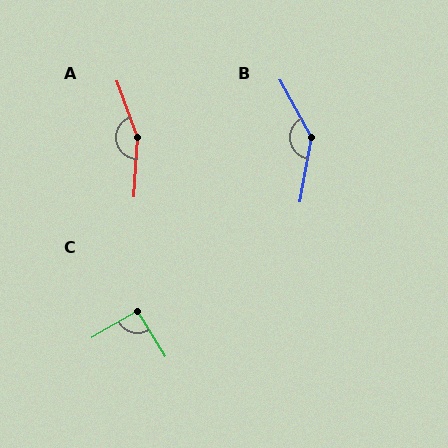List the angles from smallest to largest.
C (92°), B (141°), A (157°).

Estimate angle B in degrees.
Approximately 141 degrees.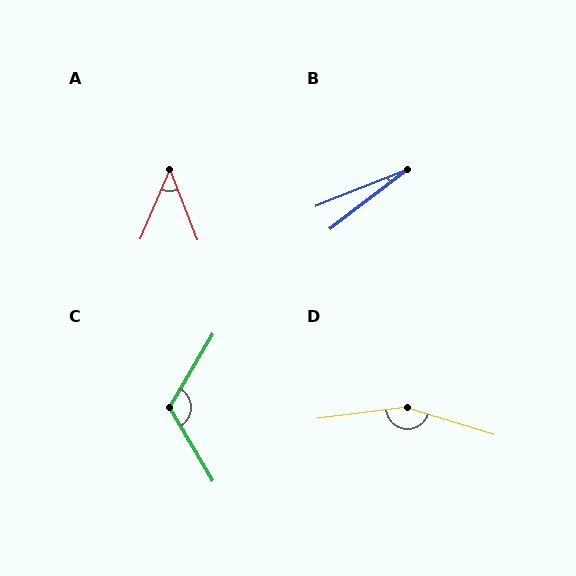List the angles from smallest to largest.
B (16°), A (45°), C (119°), D (156°).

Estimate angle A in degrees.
Approximately 45 degrees.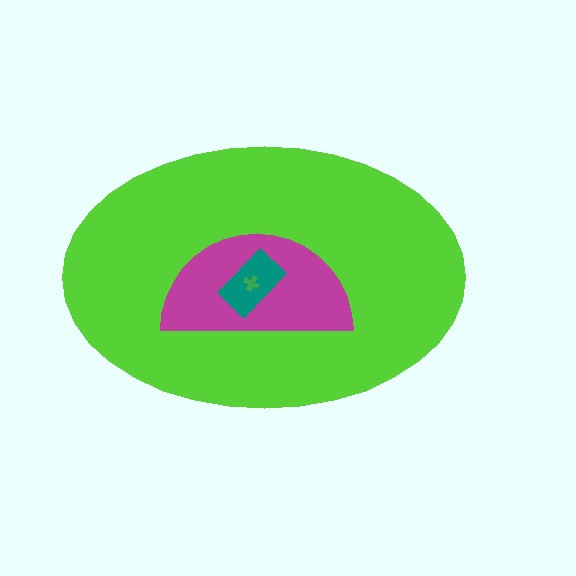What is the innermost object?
The green cross.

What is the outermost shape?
The lime ellipse.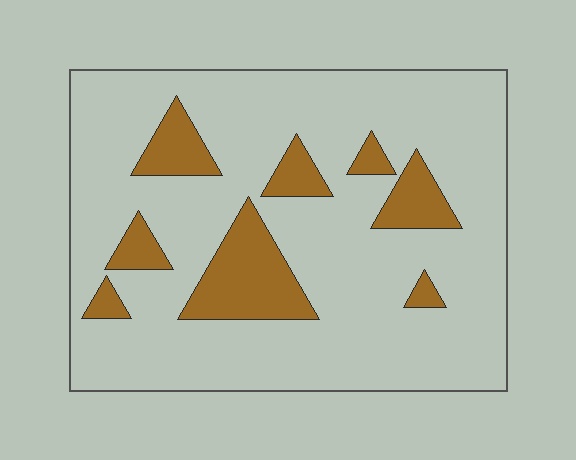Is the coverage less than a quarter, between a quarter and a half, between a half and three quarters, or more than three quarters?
Less than a quarter.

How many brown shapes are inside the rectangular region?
8.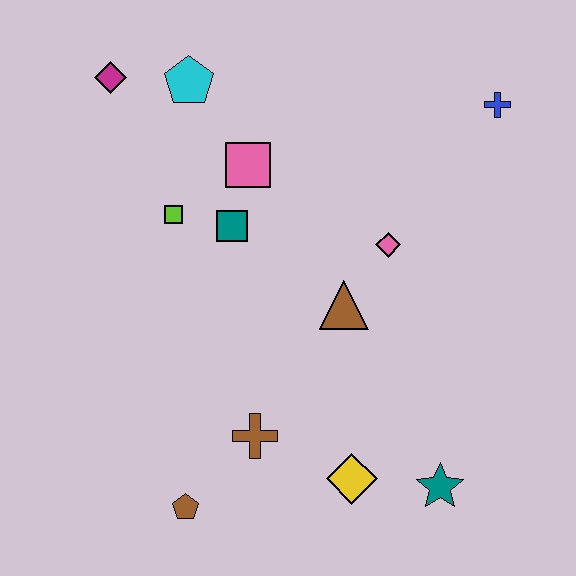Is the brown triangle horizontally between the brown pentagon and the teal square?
No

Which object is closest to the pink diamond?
The brown triangle is closest to the pink diamond.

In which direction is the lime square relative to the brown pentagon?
The lime square is above the brown pentagon.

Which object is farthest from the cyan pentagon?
The teal star is farthest from the cyan pentagon.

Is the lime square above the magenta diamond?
No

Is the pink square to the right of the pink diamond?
No